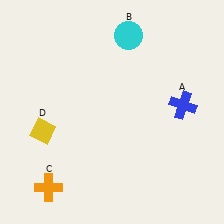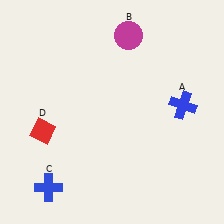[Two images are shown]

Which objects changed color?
B changed from cyan to magenta. C changed from orange to blue. D changed from yellow to red.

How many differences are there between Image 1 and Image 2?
There are 3 differences between the two images.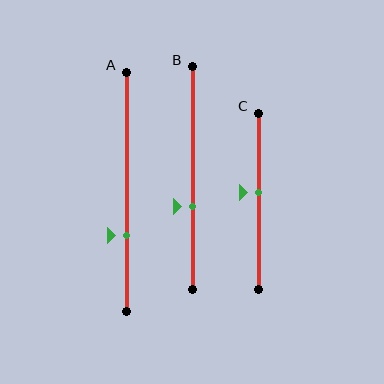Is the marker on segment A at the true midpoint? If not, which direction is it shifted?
No, the marker on segment A is shifted downward by about 18% of the segment length.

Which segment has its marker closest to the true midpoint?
Segment C has its marker closest to the true midpoint.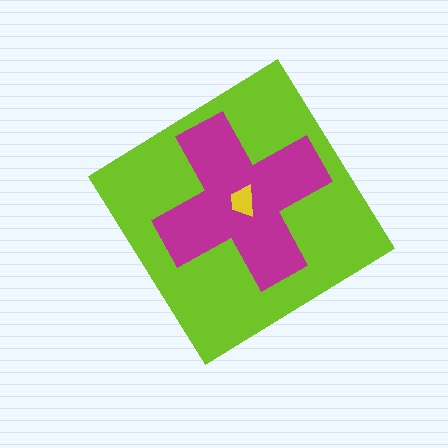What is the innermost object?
The yellow trapezoid.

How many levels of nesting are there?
3.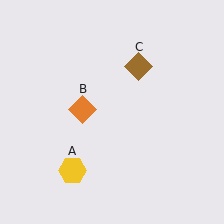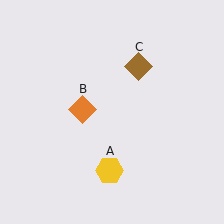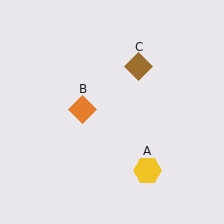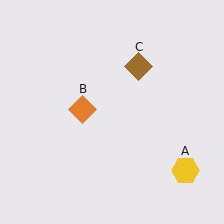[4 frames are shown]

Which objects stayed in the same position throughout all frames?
Orange diamond (object B) and brown diamond (object C) remained stationary.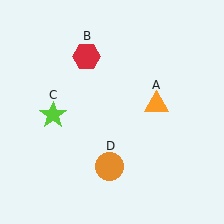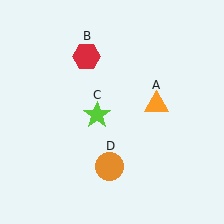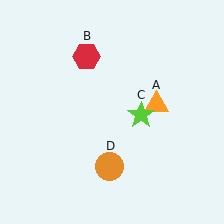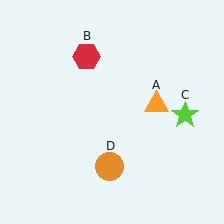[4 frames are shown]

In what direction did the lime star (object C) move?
The lime star (object C) moved right.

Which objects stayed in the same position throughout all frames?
Orange triangle (object A) and red hexagon (object B) and orange circle (object D) remained stationary.